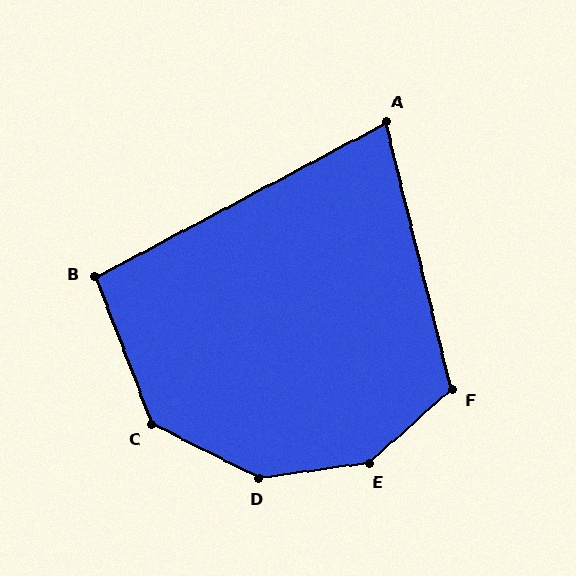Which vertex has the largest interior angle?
E, at approximately 146 degrees.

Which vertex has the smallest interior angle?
A, at approximately 76 degrees.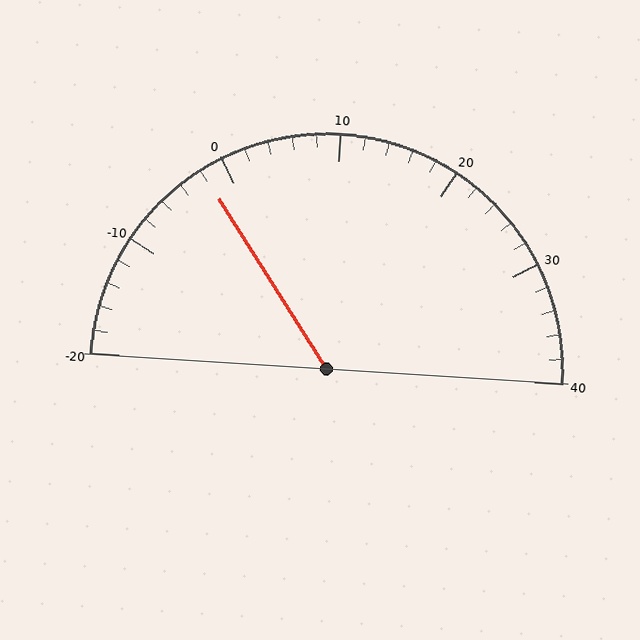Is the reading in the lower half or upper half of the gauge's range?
The reading is in the lower half of the range (-20 to 40).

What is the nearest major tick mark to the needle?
The nearest major tick mark is 0.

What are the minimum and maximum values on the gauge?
The gauge ranges from -20 to 40.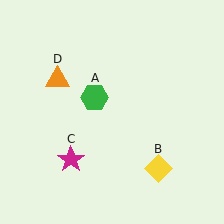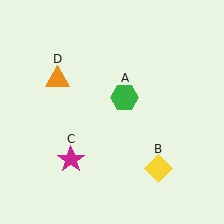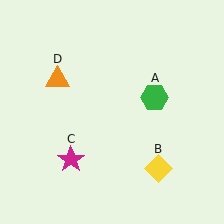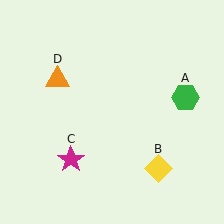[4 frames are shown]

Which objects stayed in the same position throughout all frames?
Yellow diamond (object B) and magenta star (object C) and orange triangle (object D) remained stationary.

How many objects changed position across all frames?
1 object changed position: green hexagon (object A).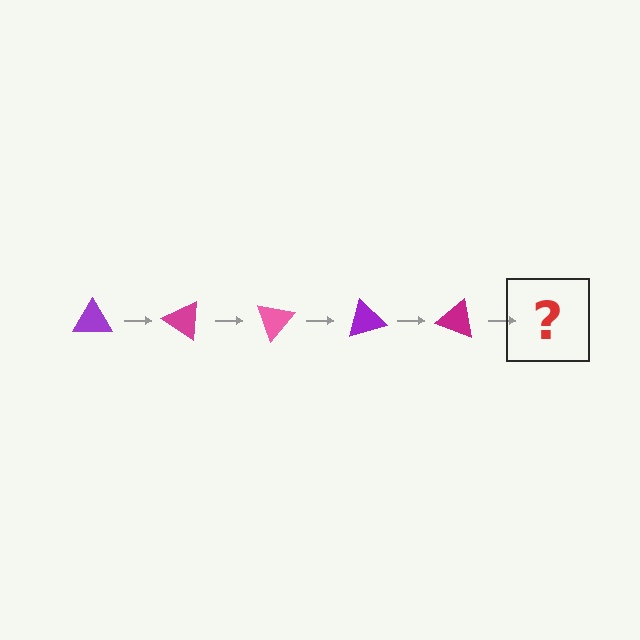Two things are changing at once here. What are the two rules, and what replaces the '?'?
The two rules are that it rotates 35 degrees each step and the color cycles through purple, magenta, and pink. The '?' should be a pink triangle, rotated 175 degrees from the start.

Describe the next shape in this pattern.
It should be a pink triangle, rotated 175 degrees from the start.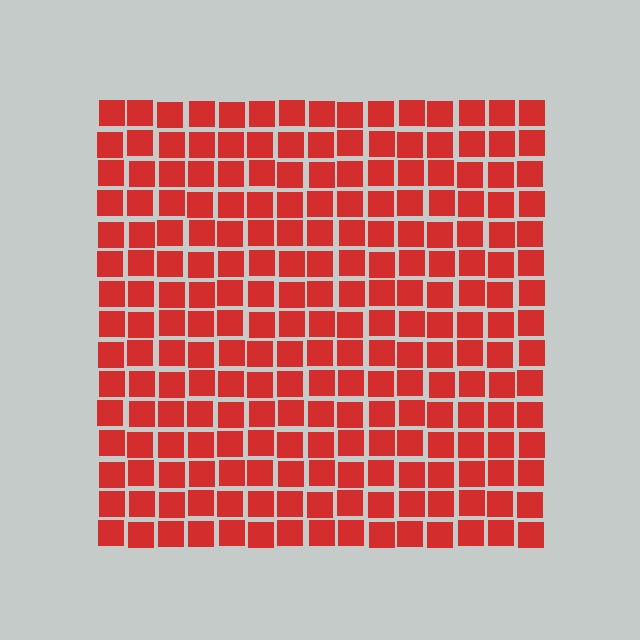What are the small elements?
The small elements are squares.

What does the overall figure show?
The overall figure shows a square.